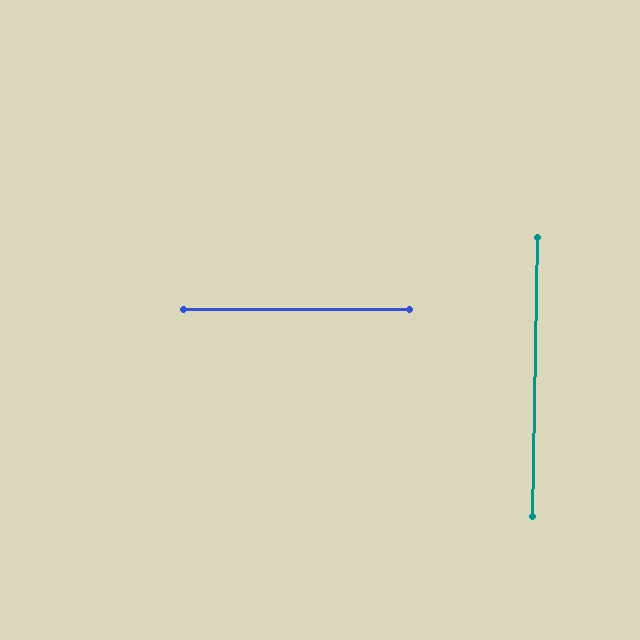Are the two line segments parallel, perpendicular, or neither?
Perpendicular — they meet at approximately 89°.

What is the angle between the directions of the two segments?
Approximately 89 degrees.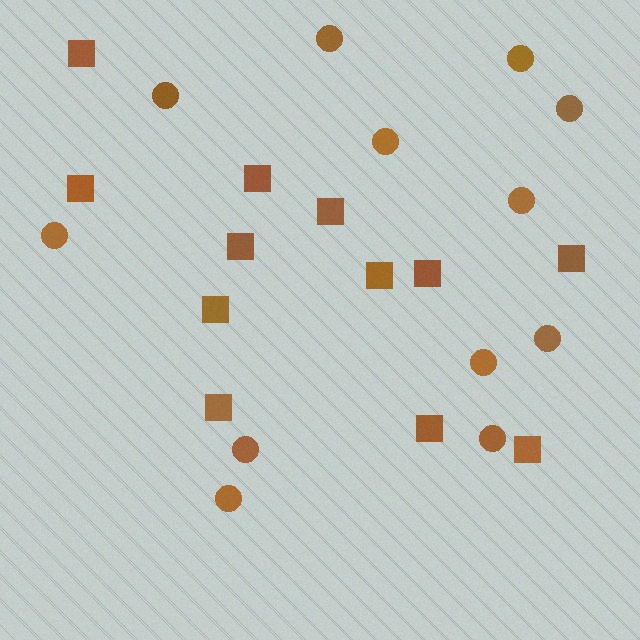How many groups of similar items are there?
There are 2 groups: one group of circles (12) and one group of squares (12).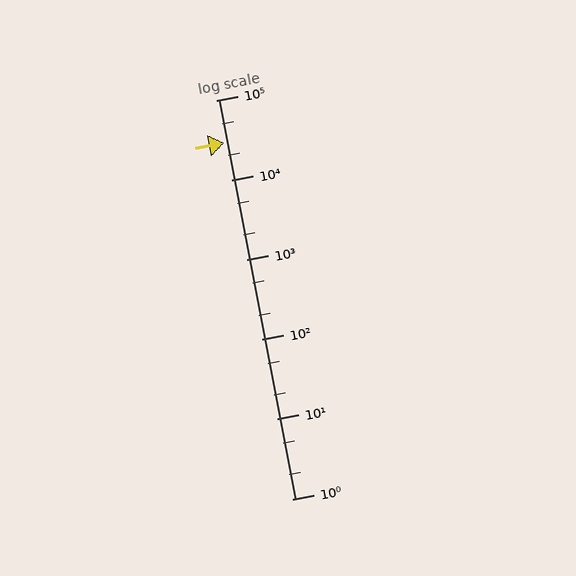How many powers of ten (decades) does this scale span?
The scale spans 5 decades, from 1 to 100000.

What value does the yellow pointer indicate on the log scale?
The pointer indicates approximately 29000.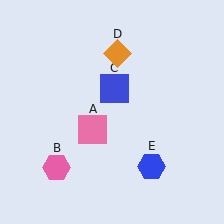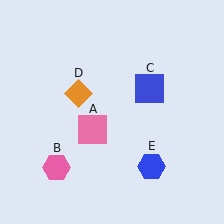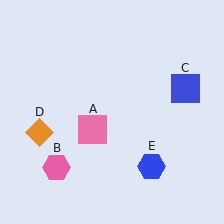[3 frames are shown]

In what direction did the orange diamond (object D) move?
The orange diamond (object D) moved down and to the left.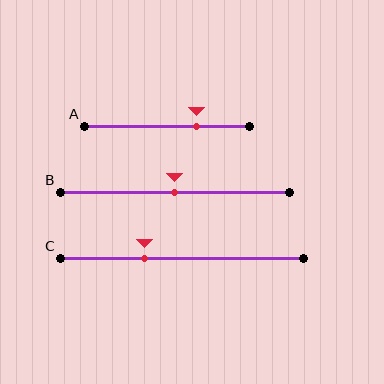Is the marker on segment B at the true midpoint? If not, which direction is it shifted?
Yes, the marker on segment B is at the true midpoint.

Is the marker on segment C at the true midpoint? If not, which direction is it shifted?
No, the marker on segment C is shifted to the left by about 15% of the segment length.